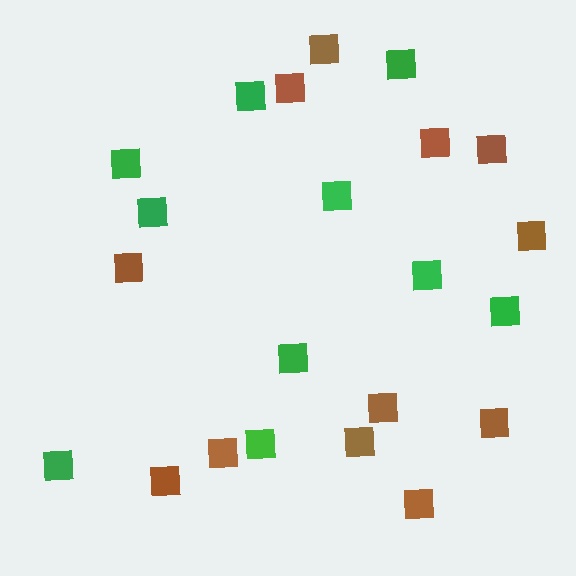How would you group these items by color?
There are 2 groups: one group of brown squares (12) and one group of green squares (10).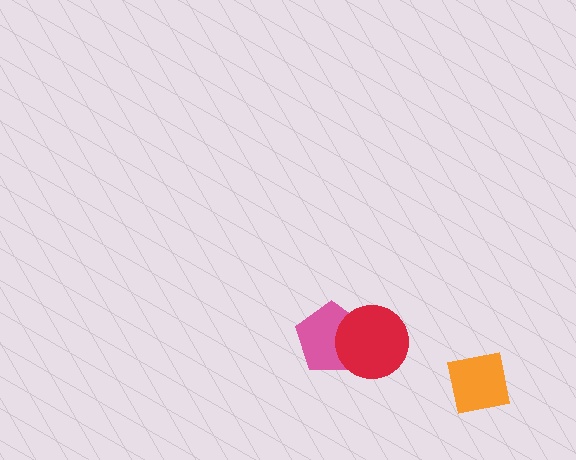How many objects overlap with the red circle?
1 object overlaps with the red circle.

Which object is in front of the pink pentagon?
The red circle is in front of the pink pentagon.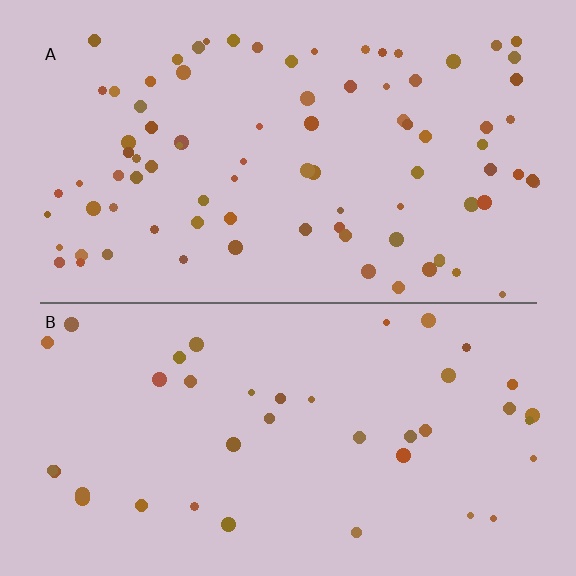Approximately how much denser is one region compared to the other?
Approximately 2.2× — region A over region B.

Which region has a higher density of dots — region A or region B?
A (the top).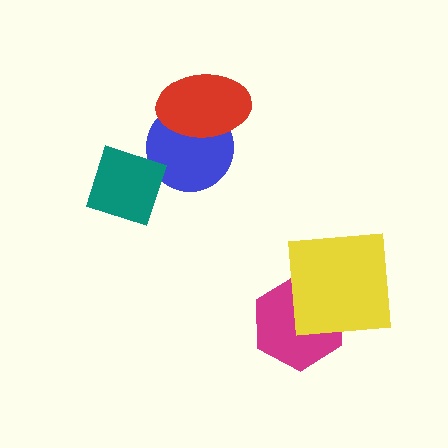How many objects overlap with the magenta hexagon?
1 object overlaps with the magenta hexagon.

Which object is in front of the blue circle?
The red ellipse is in front of the blue circle.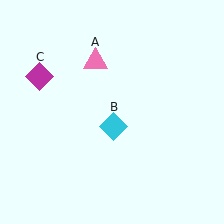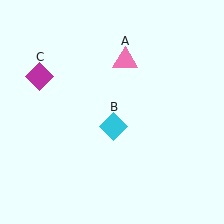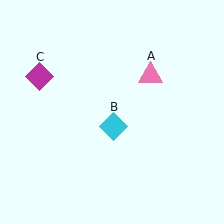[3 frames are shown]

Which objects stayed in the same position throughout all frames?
Cyan diamond (object B) and magenta diamond (object C) remained stationary.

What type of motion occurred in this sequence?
The pink triangle (object A) rotated clockwise around the center of the scene.